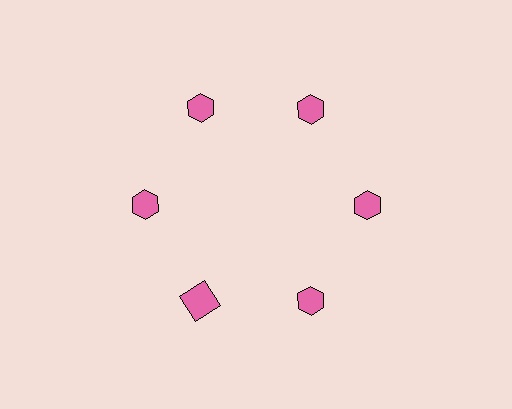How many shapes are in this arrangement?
There are 6 shapes arranged in a ring pattern.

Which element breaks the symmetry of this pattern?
The pink square at roughly the 7 o'clock position breaks the symmetry. All other shapes are pink hexagons.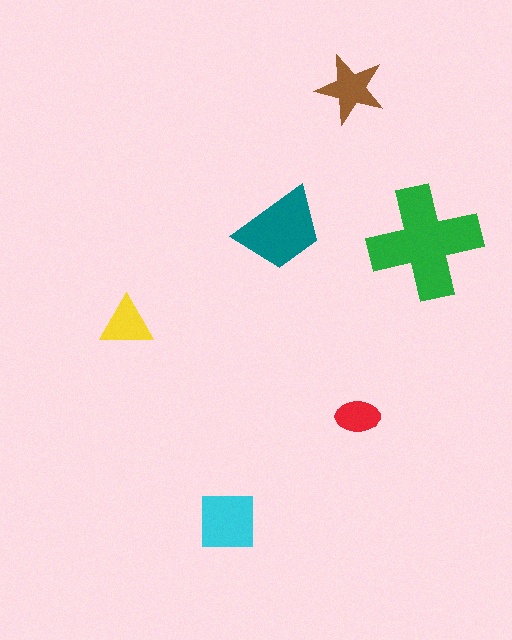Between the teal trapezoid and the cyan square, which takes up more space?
The teal trapezoid.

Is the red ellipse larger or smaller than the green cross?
Smaller.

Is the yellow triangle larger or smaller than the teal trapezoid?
Smaller.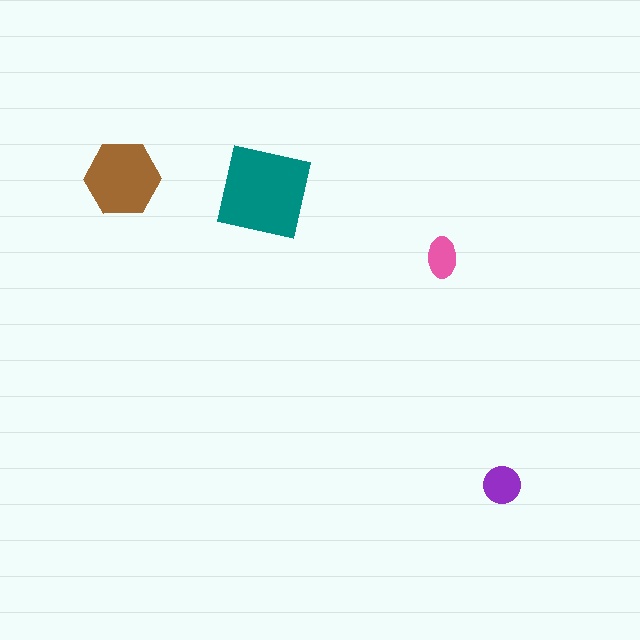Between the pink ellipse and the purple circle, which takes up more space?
The purple circle.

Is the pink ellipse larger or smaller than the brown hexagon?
Smaller.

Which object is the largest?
The teal square.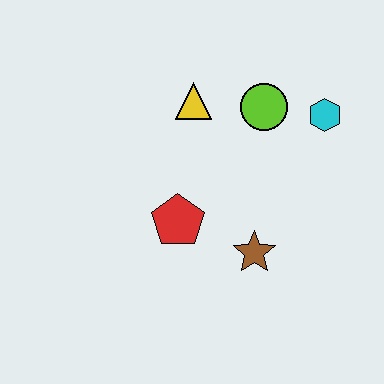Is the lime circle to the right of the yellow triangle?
Yes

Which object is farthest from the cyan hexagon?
The red pentagon is farthest from the cyan hexagon.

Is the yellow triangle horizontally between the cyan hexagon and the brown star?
No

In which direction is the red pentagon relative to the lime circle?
The red pentagon is below the lime circle.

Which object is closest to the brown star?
The red pentagon is closest to the brown star.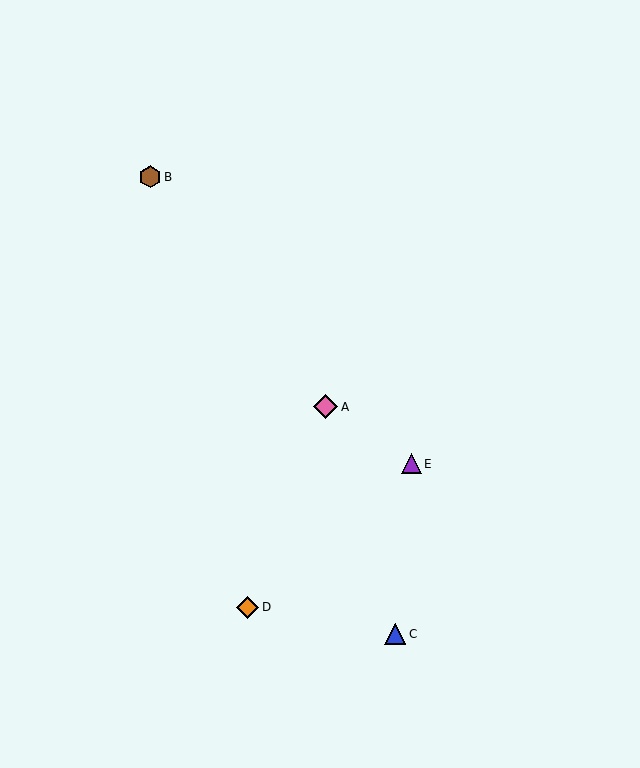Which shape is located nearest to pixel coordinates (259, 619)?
The orange diamond (labeled D) at (248, 607) is nearest to that location.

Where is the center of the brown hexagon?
The center of the brown hexagon is at (150, 177).